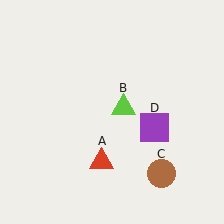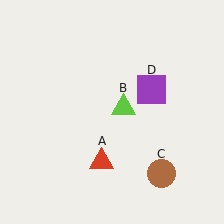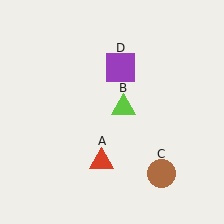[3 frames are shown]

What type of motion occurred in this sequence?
The purple square (object D) rotated counterclockwise around the center of the scene.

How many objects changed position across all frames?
1 object changed position: purple square (object D).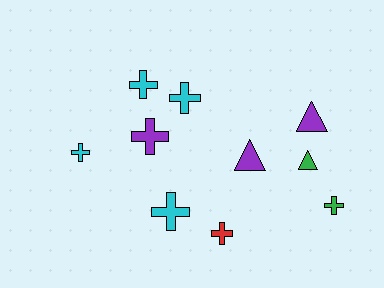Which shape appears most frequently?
Cross, with 7 objects.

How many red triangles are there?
There are no red triangles.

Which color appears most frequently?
Cyan, with 4 objects.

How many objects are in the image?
There are 10 objects.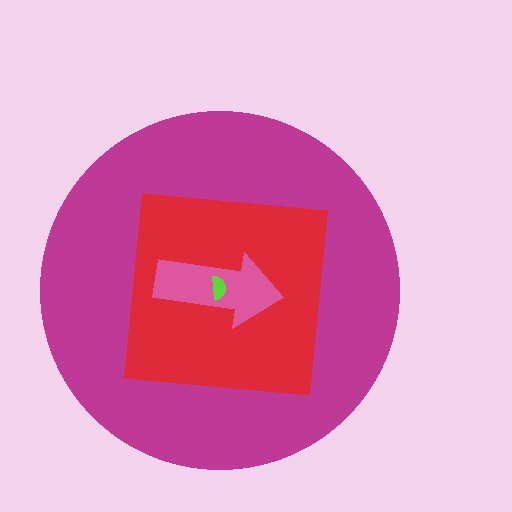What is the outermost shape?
The magenta circle.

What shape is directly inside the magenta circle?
The red square.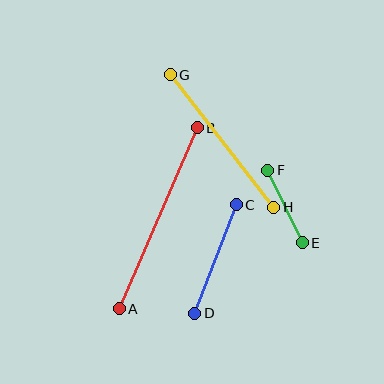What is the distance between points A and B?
The distance is approximately 197 pixels.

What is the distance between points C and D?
The distance is approximately 116 pixels.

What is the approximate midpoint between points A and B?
The midpoint is at approximately (158, 218) pixels.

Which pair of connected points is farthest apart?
Points A and B are farthest apart.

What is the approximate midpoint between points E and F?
The midpoint is at approximately (285, 206) pixels.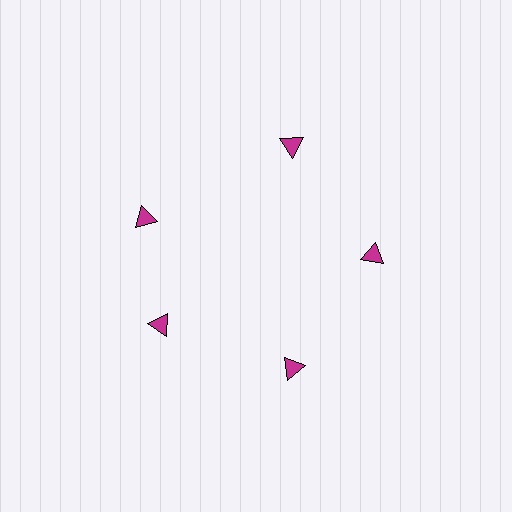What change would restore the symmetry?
The symmetry would be restored by rotating it back into even spacing with its neighbors so that all 5 triangles sit at equal angles and equal distance from the center.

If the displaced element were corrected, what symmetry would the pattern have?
It would have 5-fold rotational symmetry — the pattern would map onto itself every 72 degrees.